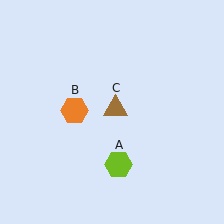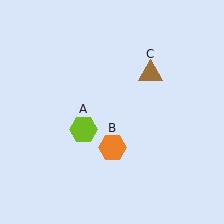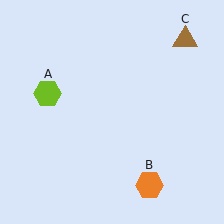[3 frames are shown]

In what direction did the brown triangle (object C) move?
The brown triangle (object C) moved up and to the right.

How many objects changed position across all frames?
3 objects changed position: lime hexagon (object A), orange hexagon (object B), brown triangle (object C).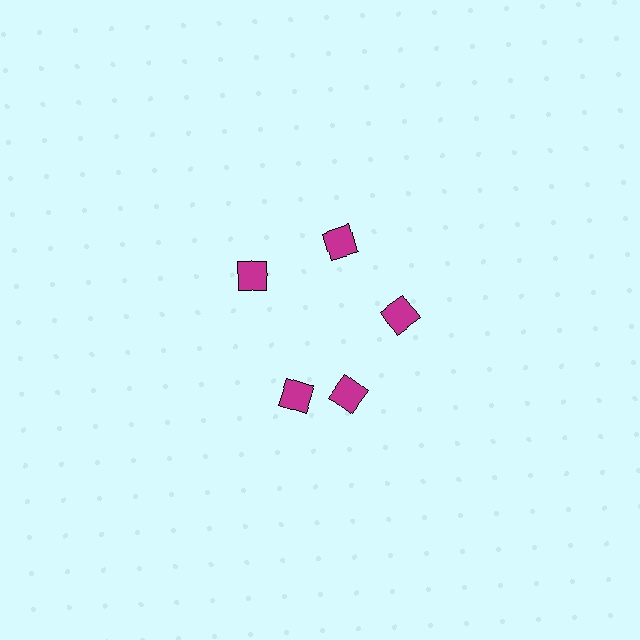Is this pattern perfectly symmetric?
No. The 5 magenta diamonds are arranged in a ring, but one element near the 8 o'clock position is rotated out of alignment along the ring, breaking the 5-fold rotational symmetry.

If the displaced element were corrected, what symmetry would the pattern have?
It would have 5-fold rotational symmetry — the pattern would map onto itself every 72 degrees.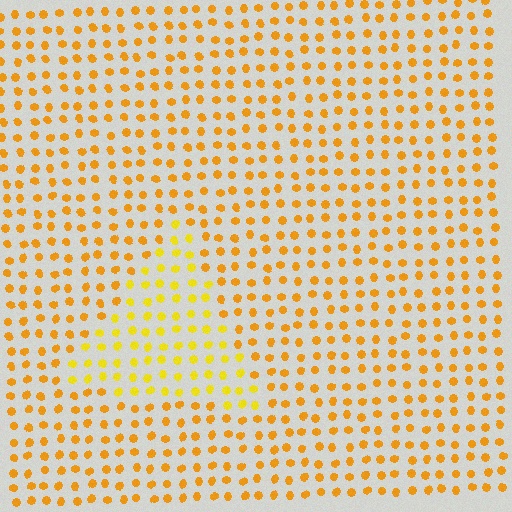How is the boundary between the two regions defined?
The boundary is defined purely by a slight shift in hue (about 20 degrees). Spacing, size, and orientation are identical on both sides.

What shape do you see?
I see a triangle.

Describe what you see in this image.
The image is filled with small orange elements in a uniform arrangement. A triangle-shaped region is visible where the elements are tinted to a slightly different hue, forming a subtle color boundary.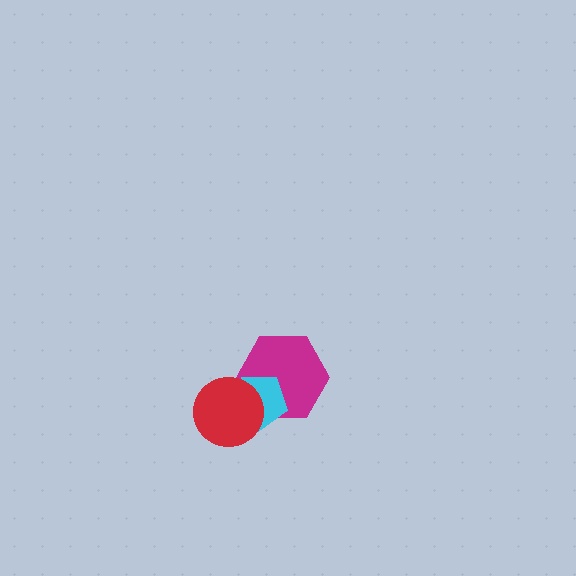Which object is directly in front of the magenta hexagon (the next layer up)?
The cyan pentagon is directly in front of the magenta hexagon.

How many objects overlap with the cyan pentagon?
2 objects overlap with the cyan pentagon.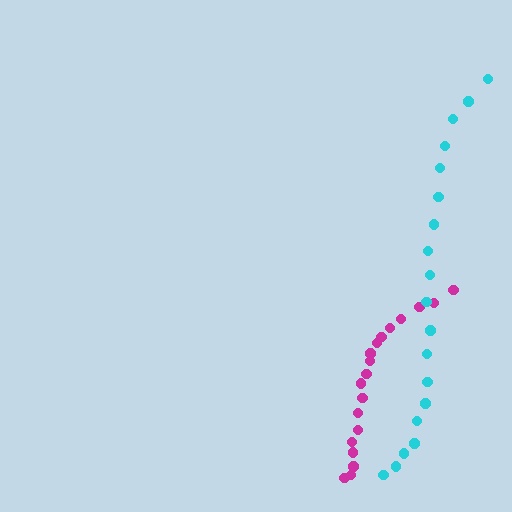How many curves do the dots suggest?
There are 2 distinct paths.